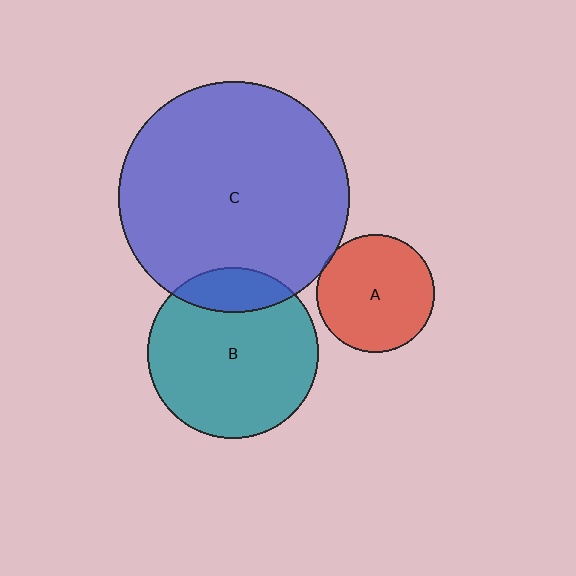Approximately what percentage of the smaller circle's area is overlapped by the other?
Approximately 5%.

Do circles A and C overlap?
Yes.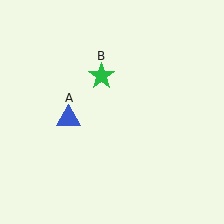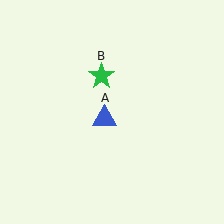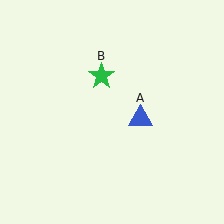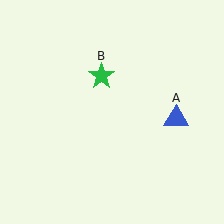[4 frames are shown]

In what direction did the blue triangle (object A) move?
The blue triangle (object A) moved right.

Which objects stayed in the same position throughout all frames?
Green star (object B) remained stationary.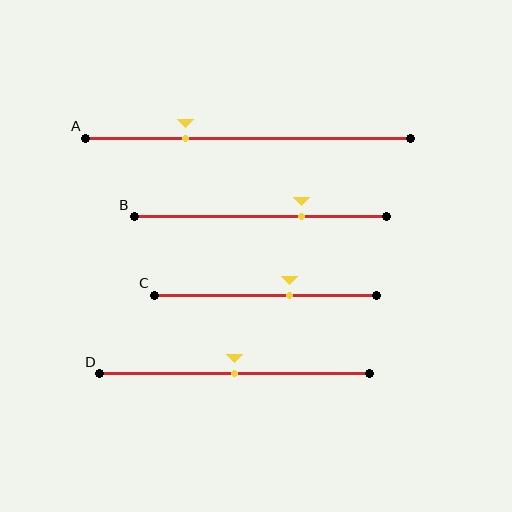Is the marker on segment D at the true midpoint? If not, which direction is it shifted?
Yes, the marker on segment D is at the true midpoint.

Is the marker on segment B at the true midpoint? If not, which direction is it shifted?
No, the marker on segment B is shifted to the right by about 16% of the segment length.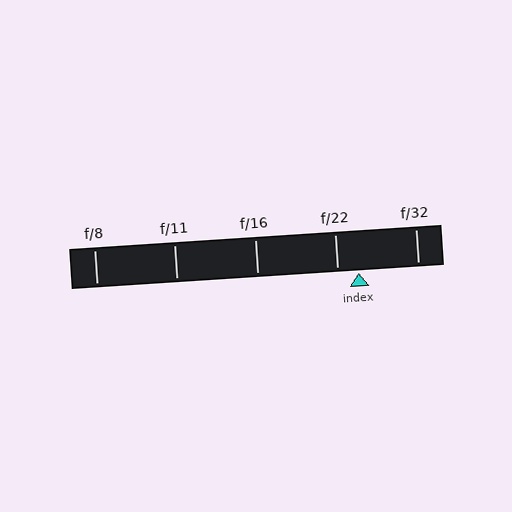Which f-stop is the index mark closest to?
The index mark is closest to f/22.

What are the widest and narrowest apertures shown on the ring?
The widest aperture shown is f/8 and the narrowest is f/32.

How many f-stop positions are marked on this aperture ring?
There are 5 f-stop positions marked.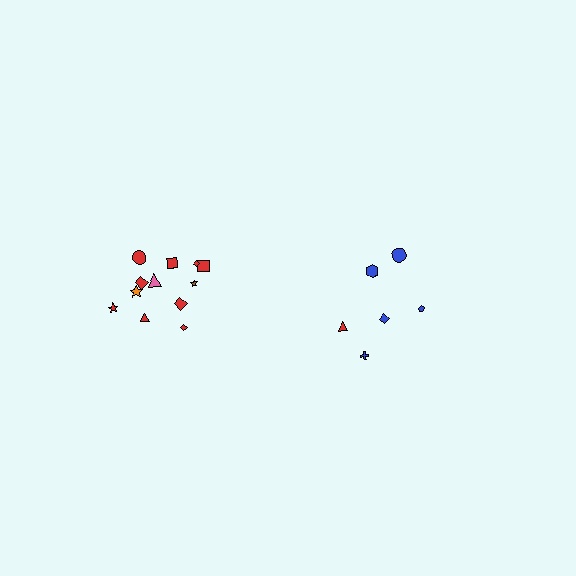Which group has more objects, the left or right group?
The left group.